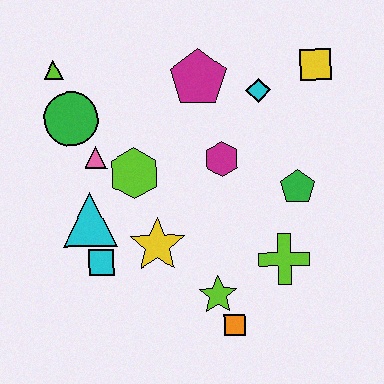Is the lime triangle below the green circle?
No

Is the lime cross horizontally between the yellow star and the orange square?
No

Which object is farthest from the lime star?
The lime triangle is farthest from the lime star.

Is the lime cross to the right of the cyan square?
Yes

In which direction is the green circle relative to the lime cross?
The green circle is to the left of the lime cross.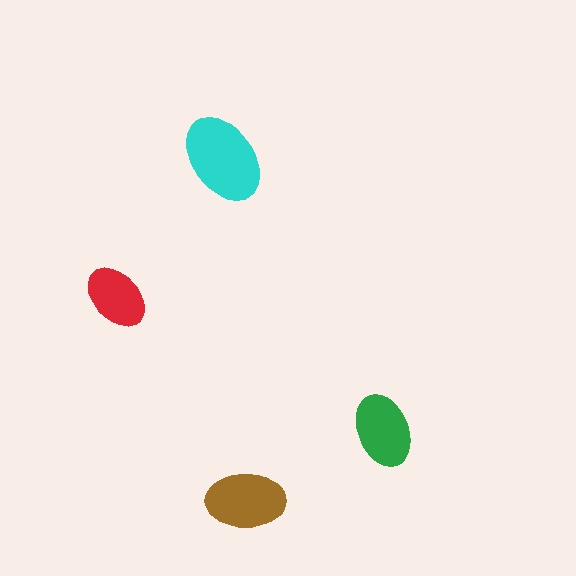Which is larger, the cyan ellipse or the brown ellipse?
The cyan one.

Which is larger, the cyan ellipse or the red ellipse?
The cyan one.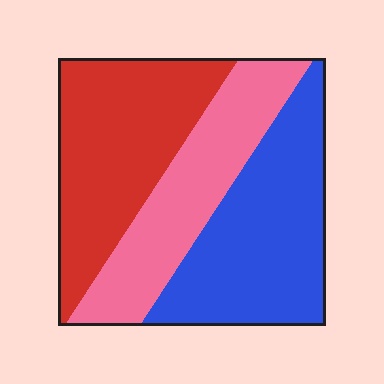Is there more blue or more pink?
Blue.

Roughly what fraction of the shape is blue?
Blue takes up about three eighths (3/8) of the shape.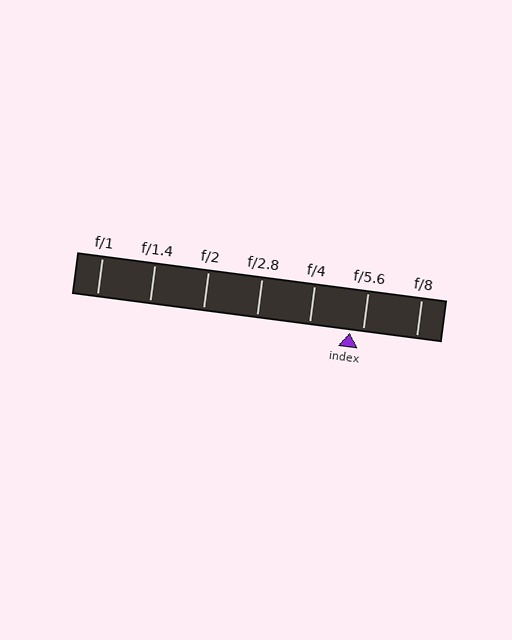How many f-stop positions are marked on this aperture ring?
There are 7 f-stop positions marked.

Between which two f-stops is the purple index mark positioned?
The index mark is between f/4 and f/5.6.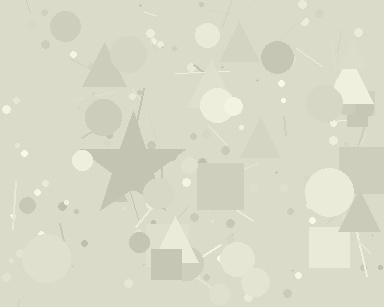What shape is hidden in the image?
A star is hidden in the image.